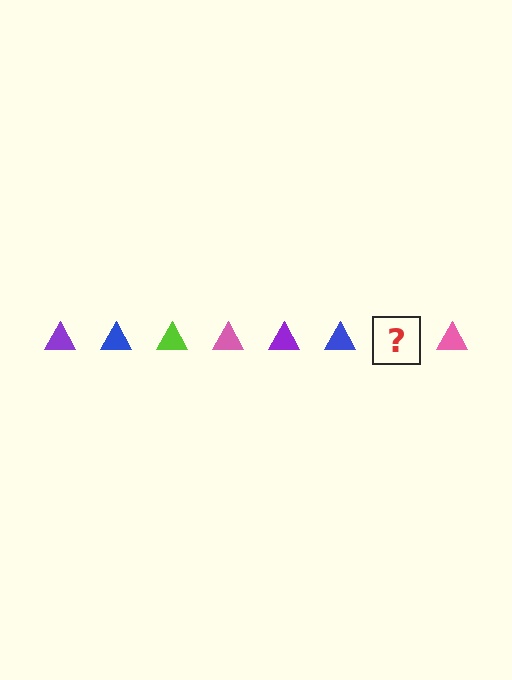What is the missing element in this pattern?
The missing element is a lime triangle.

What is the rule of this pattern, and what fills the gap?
The rule is that the pattern cycles through purple, blue, lime, pink triangles. The gap should be filled with a lime triangle.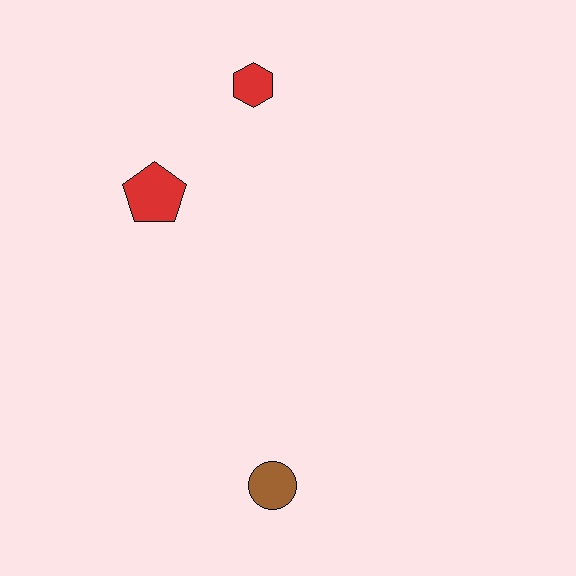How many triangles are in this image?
There are no triangles.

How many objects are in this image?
There are 3 objects.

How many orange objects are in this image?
There are no orange objects.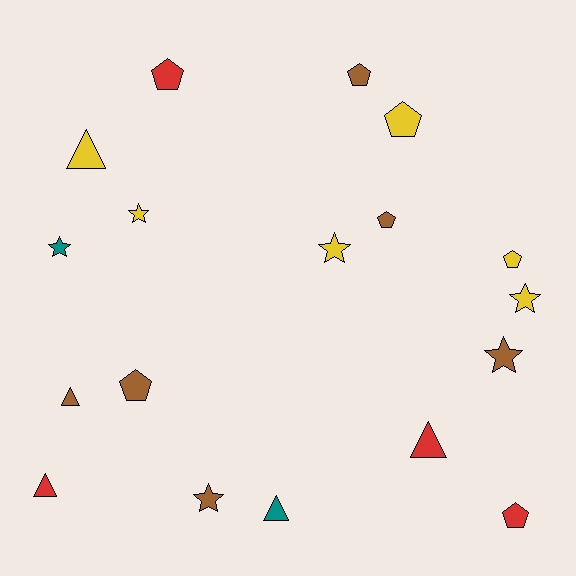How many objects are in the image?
There are 18 objects.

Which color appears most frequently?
Yellow, with 6 objects.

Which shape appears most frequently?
Pentagon, with 7 objects.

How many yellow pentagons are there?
There are 2 yellow pentagons.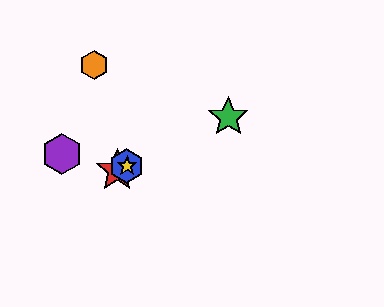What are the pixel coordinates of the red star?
The red star is at (117, 171).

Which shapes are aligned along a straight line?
The red star, the blue hexagon, the green star, the yellow star are aligned along a straight line.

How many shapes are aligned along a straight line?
4 shapes (the red star, the blue hexagon, the green star, the yellow star) are aligned along a straight line.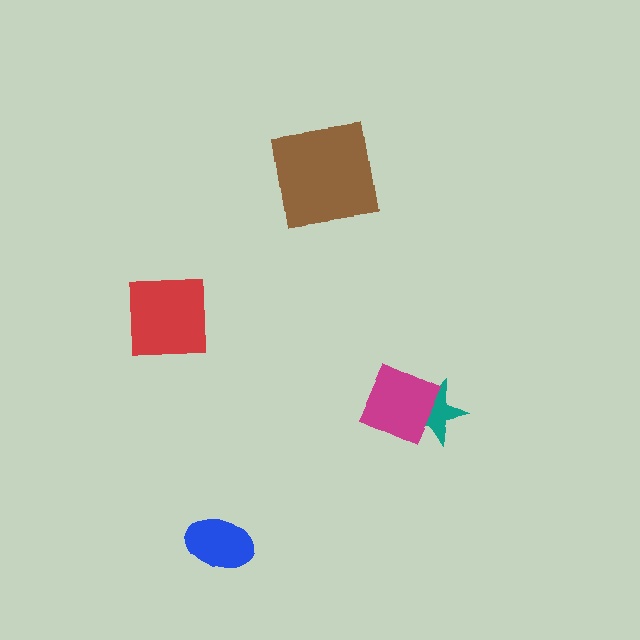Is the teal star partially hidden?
Yes, it is partially covered by another shape.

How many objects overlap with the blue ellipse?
0 objects overlap with the blue ellipse.